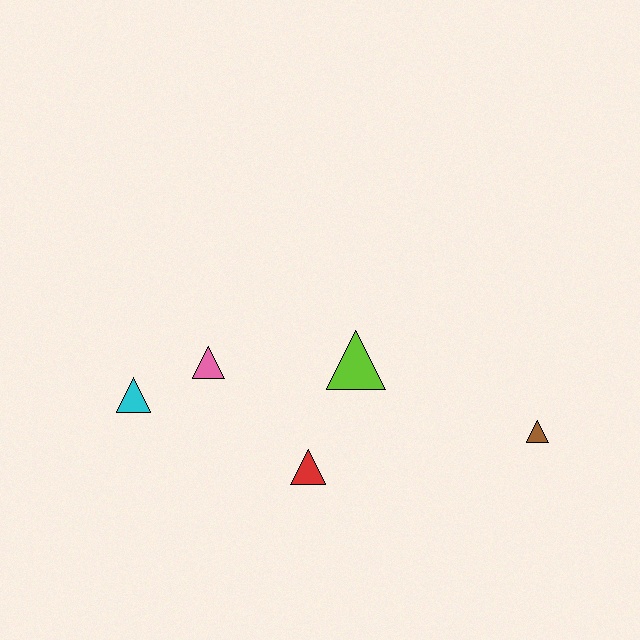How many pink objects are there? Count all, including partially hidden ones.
There is 1 pink object.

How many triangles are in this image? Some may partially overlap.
There are 5 triangles.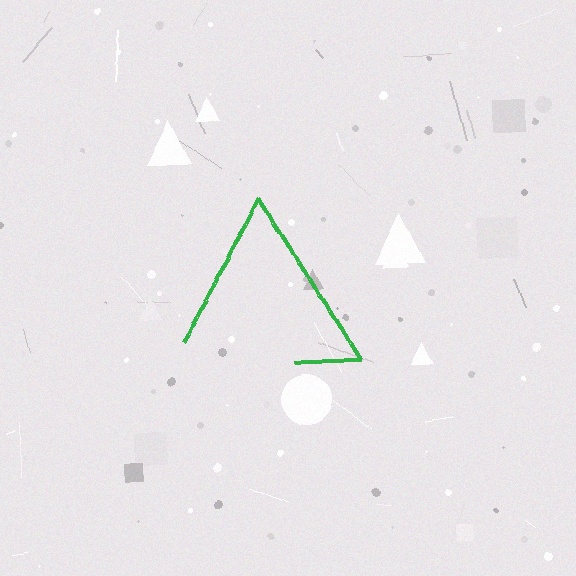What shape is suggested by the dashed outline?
The dashed outline suggests a triangle.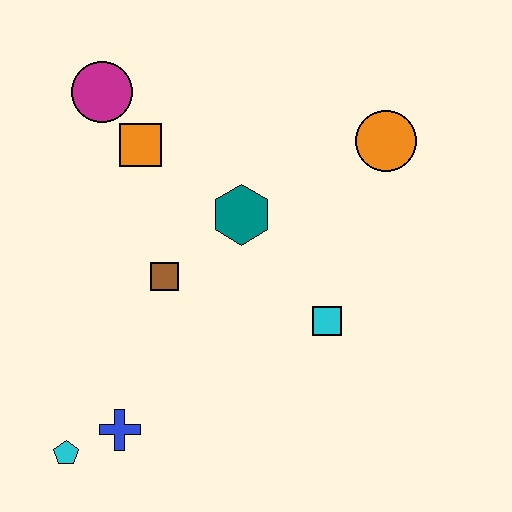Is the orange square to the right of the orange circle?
No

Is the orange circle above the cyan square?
Yes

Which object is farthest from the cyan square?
The magenta circle is farthest from the cyan square.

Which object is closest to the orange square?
The magenta circle is closest to the orange square.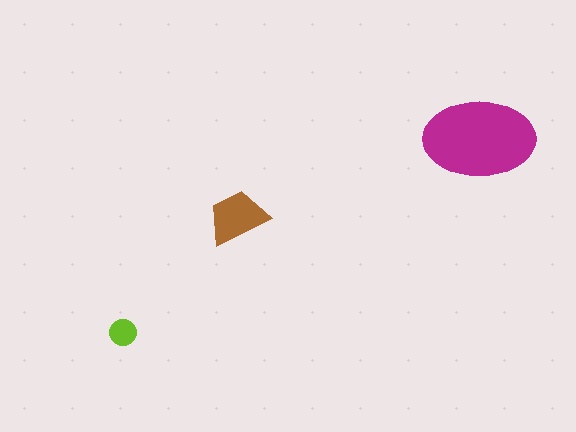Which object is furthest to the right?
The magenta ellipse is rightmost.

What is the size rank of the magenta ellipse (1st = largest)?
1st.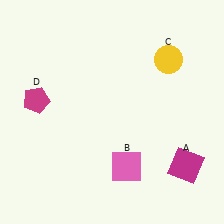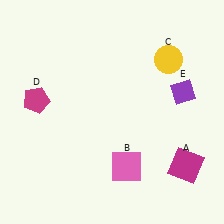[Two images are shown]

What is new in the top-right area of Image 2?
A purple diamond (E) was added in the top-right area of Image 2.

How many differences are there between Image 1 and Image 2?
There is 1 difference between the two images.